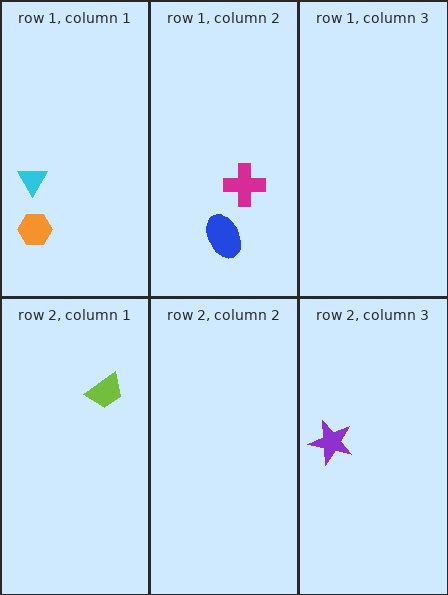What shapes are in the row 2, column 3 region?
The purple star.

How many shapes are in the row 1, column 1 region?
2.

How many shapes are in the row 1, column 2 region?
2.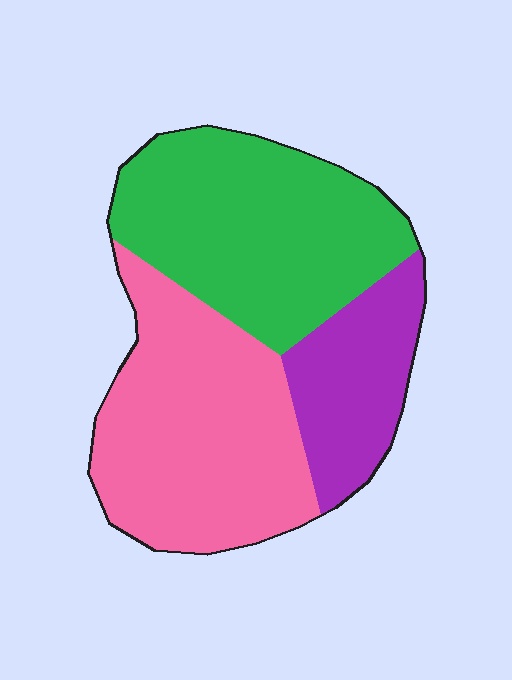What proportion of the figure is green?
Green takes up about two fifths (2/5) of the figure.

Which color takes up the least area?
Purple, at roughly 20%.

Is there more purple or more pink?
Pink.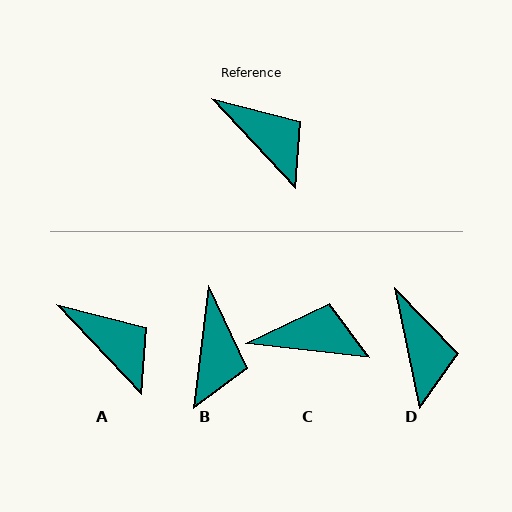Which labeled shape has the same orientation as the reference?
A.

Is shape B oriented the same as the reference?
No, it is off by about 50 degrees.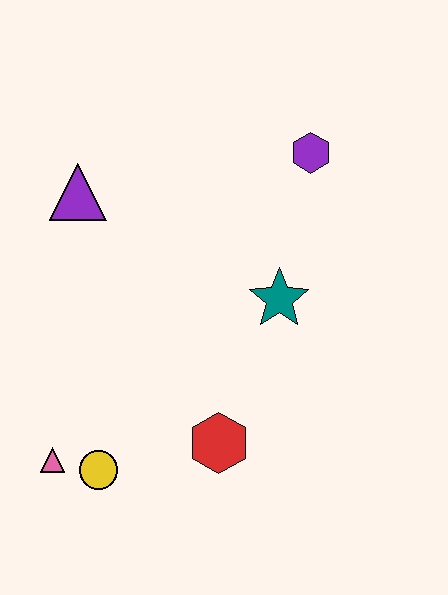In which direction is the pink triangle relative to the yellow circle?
The pink triangle is to the left of the yellow circle.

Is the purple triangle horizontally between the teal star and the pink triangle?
Yes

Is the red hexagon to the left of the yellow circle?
No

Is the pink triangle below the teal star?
Yes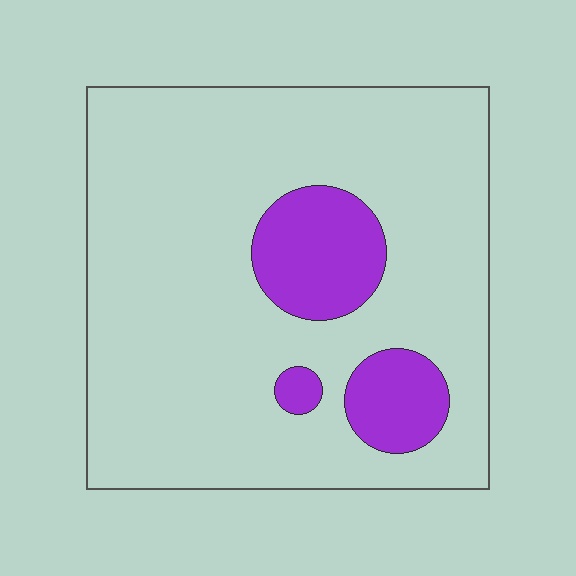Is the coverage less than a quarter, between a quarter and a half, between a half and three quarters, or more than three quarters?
Less than a quarter.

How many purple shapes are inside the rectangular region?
3.